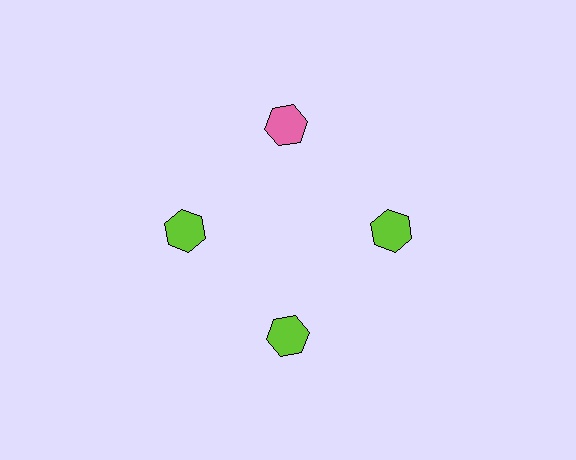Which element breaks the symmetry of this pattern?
The pink hexagon at roughly the 12 o'clock position breaks the symmetry. All other shapes are lime hexagons.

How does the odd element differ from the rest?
It has a different color: pink instead of lime.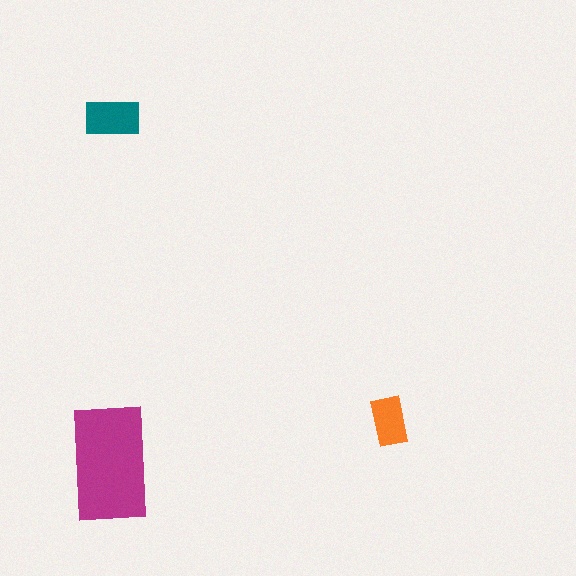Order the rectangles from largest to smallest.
the magenta one, the teal one, the orange one.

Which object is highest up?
The teal rectangle is topmost.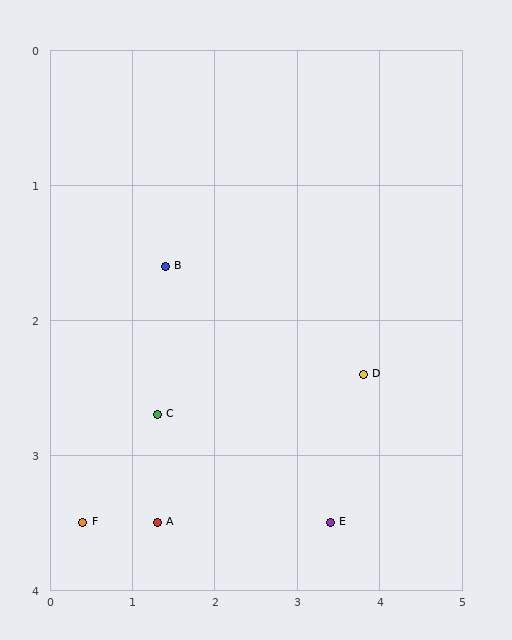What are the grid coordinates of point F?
Point F is at approximately (0.4, 3.5).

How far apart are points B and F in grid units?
Points B and F are about 2.1 grid units apart.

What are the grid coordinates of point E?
Point E is at approximately (3.4, 3.5).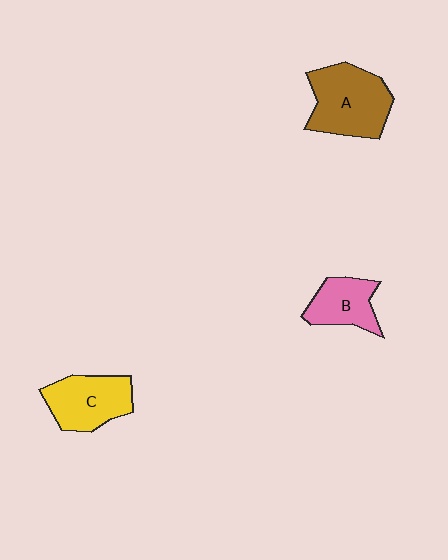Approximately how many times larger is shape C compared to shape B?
Approximately 1.3 times.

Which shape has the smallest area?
Shape B (pink).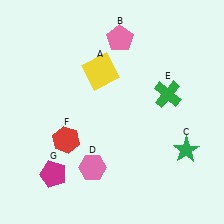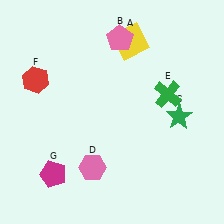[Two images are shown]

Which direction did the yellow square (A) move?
The yellow square (A) moved right.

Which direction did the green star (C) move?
The green star (C) moved up.